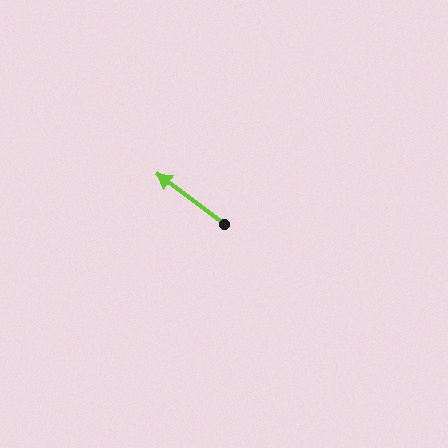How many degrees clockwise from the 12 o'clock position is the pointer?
Approximately 307 degrees.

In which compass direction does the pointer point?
Northwest.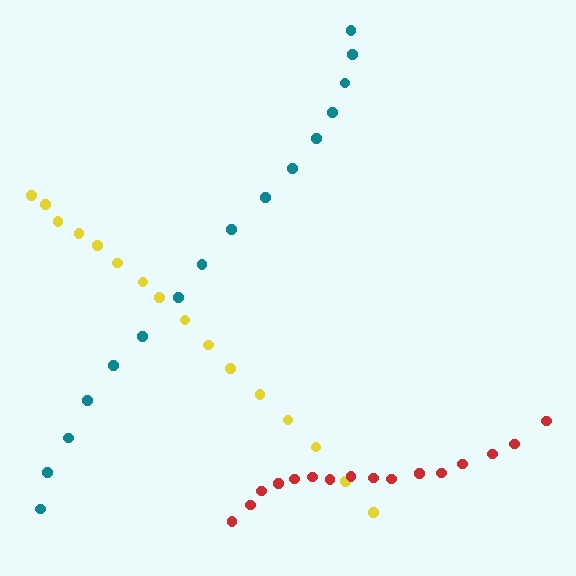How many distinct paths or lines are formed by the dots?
There are 3 distinct paths.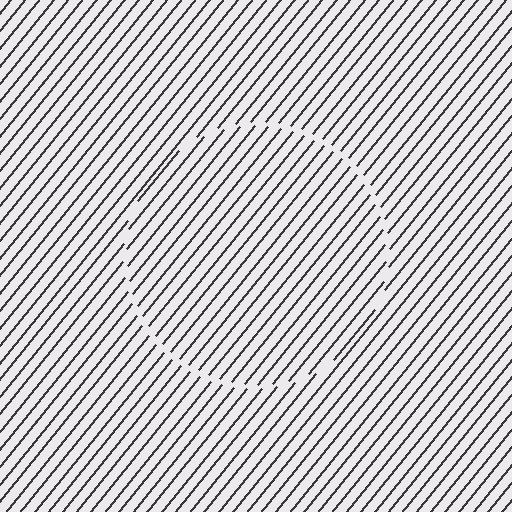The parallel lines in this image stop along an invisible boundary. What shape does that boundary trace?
An illusory circle. The interior of the shape contains the same grating, shifted by half a period — the contour is defined by the phase discontinuity where line-ends from the inner and outer gratings abut.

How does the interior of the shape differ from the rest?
The interior of the shape contains the same grating, shifted by half a period — the contour is defined by the phase discontinuity where line-ends from the inner and outer gratings abut.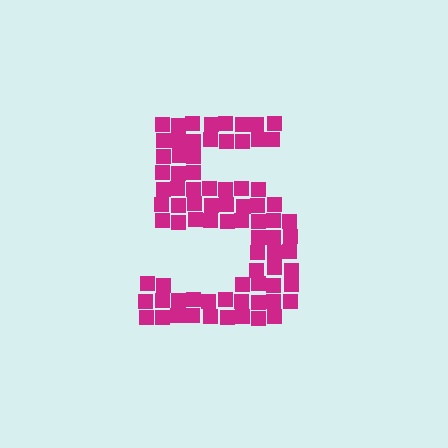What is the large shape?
The large shape is the digit 5.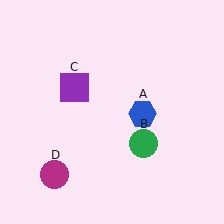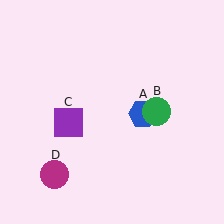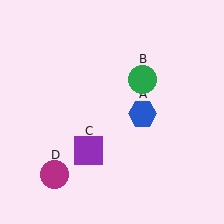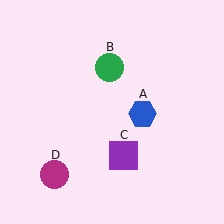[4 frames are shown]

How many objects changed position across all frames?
2 objects changed position: green circle (object B), purple square (object C).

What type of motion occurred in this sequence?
The green circle (object B), purple square (object C) rotated counterclockwise around the center of the scene.